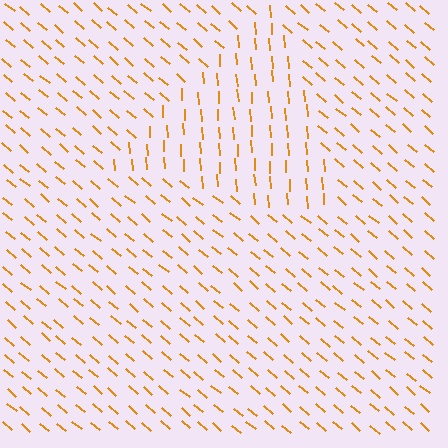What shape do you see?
I see a triangle.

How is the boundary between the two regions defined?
The boundary is defined purely by a change in line orientation (approximately 45 degrees difference). All lines are the same color and thickness.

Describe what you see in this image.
The image is filled with small orange line segments. A triangle region in the image has lines oriented differently from the surrounding lines, creating a visible texture boundary.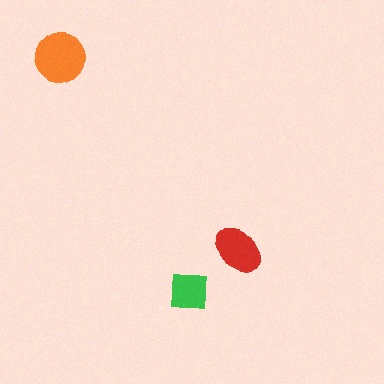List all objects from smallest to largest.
The green square, the red ellipse, the orange circle.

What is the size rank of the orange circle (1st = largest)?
1st.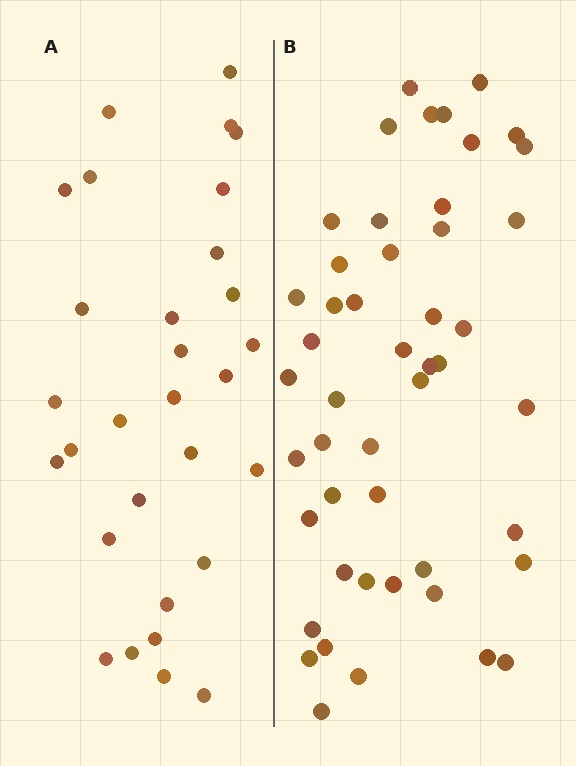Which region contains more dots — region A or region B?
Region B (the right region) has more dots.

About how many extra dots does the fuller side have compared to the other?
Region B has approximately 20 more dots than region A.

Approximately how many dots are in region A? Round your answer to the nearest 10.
About 30 dots.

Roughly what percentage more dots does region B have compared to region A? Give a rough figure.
About 60% more.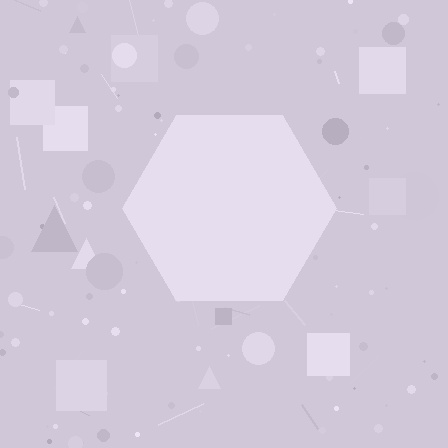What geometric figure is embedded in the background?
A hexagon is embedded in the background.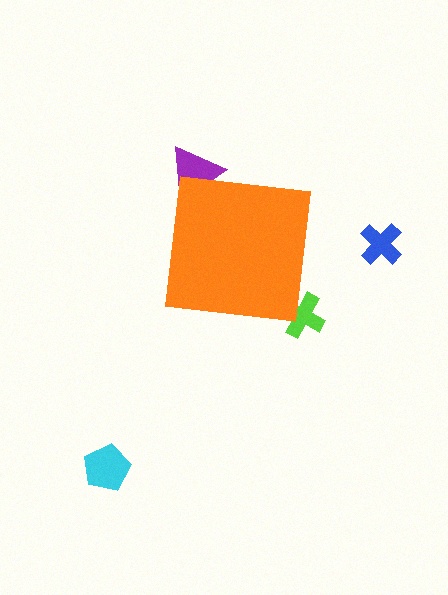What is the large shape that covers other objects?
An orange square.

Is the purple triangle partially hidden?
Yes, the purple triangle is partially hidden behind the orange square.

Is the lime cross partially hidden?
Yes, the lime cross is partially hidden behind the orange square.